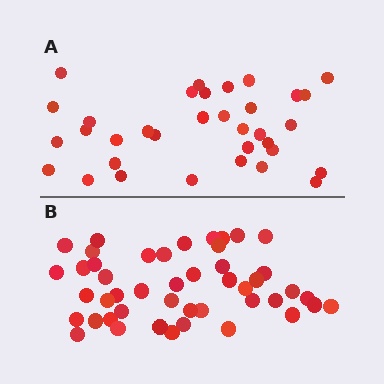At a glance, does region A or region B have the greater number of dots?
Region B (the bottom region) has more dots.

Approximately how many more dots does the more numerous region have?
Region B has roughly 12 or so more dots than region A.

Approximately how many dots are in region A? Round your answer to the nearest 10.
About 30 dots. (The exact count is 34, which rounds to 30.)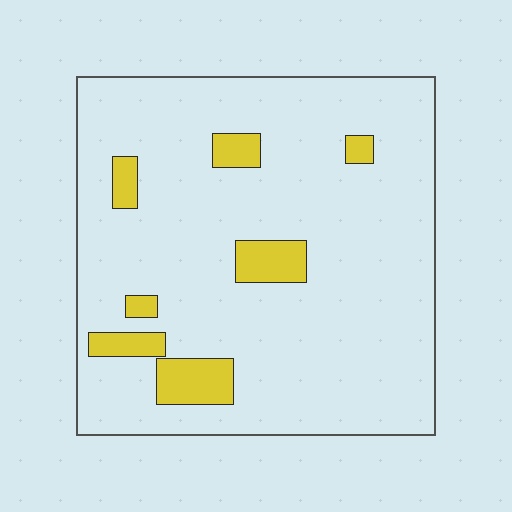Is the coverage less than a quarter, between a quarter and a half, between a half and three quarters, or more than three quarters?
Less than a quarter.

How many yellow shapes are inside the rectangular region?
7.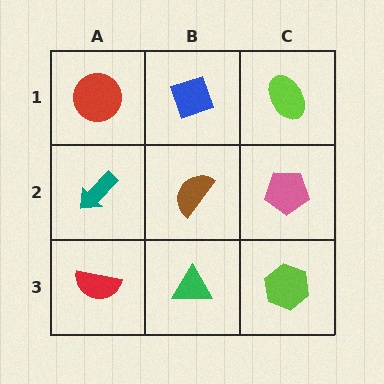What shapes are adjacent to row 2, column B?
A blue diamond (row 1, column B), a green triangle (row 3, column B), a teal arrow (row 2, column A), a pink pentagon (row 2, column C).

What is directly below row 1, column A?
A teal arrow.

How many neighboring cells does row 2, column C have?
3.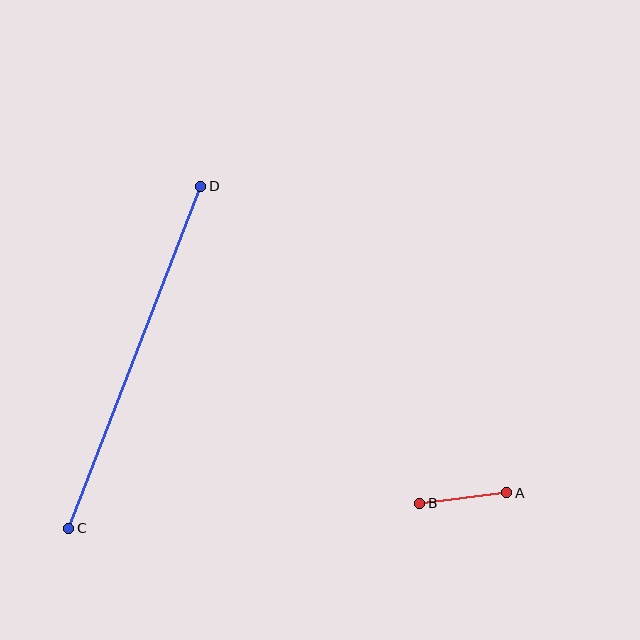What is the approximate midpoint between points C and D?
The midpoint is at approximately (135, 357) pixels.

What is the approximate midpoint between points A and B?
The midpoint is at approximately (463, 498) pixels.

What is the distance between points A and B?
The distance is approximately 88 pixels.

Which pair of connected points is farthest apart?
Points C and D are farthest apart.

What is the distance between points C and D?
The distance is approximately 367 pixels.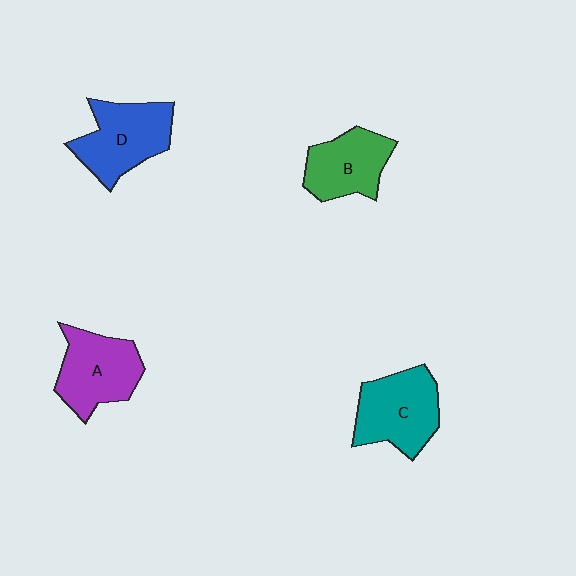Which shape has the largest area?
Shape D (blue).